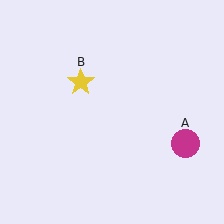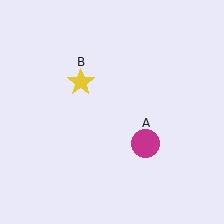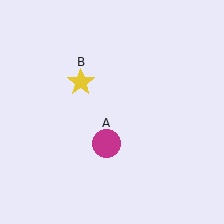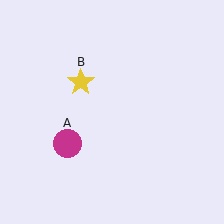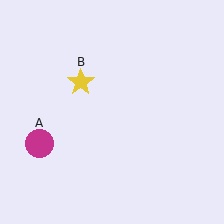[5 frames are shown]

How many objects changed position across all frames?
1 object changed position: magenta circle (object A).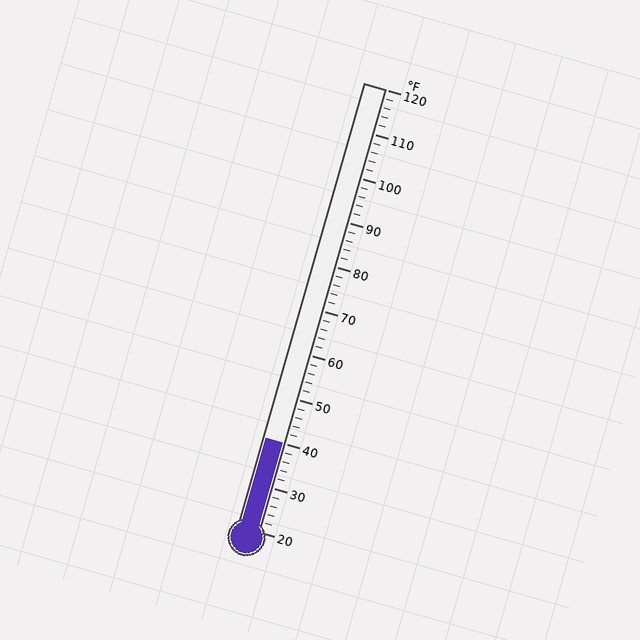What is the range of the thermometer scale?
The thermometer scale ranges from 20°F to 120°F.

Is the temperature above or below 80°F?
The temperature is below 80°F.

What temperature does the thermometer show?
The thermometer shows approximately 40°F.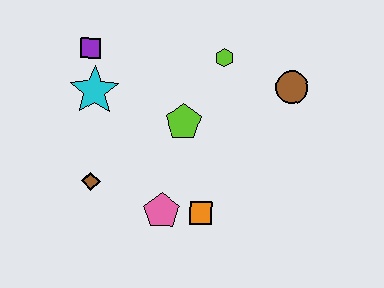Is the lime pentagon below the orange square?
No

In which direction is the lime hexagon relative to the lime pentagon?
The lime hexagon is above the lime pentagon.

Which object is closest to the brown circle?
The lime hexagon is closest to the brown circle.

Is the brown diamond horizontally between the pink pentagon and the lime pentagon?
No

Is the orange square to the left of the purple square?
No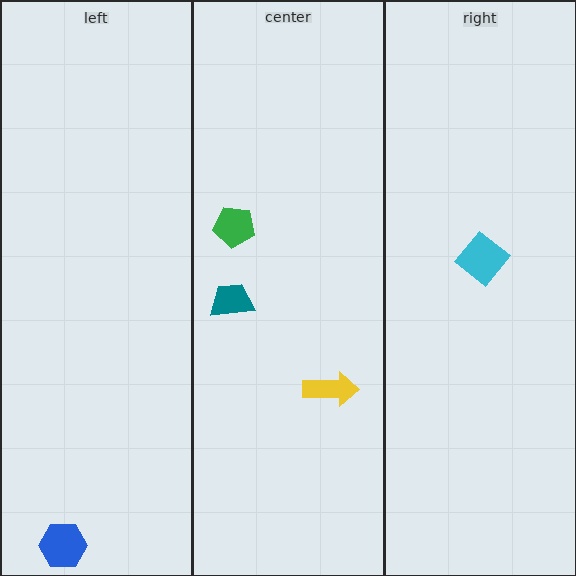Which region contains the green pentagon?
The center region.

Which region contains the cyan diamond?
The right region.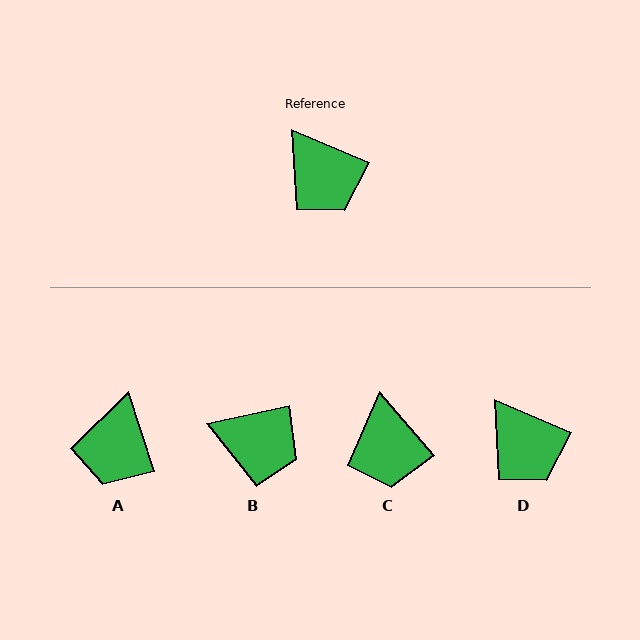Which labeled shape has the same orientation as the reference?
D.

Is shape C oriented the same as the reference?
No, it is off by about 26 degrees.